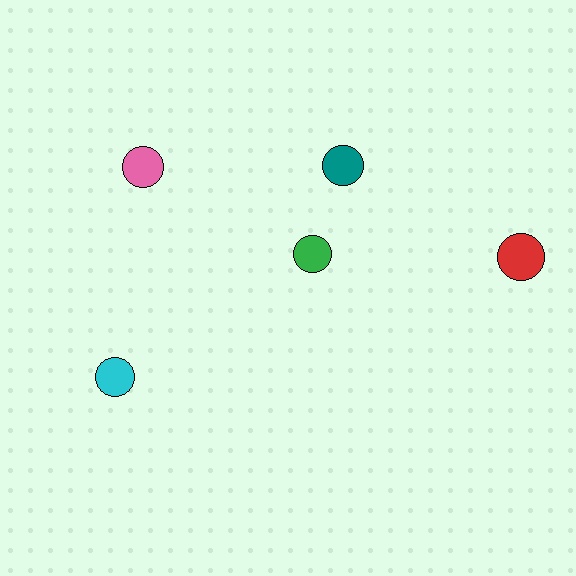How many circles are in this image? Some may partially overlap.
There are 5 circles.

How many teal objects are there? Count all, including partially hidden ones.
There is 1 teal object.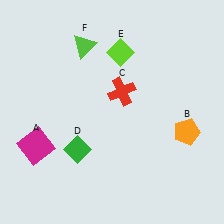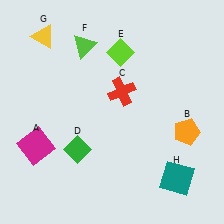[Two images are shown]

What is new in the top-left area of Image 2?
A yellow triangle (G) was added in the top-left area of Image 2.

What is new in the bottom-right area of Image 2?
A teal square (H) was added in the bottom-right area of Image 2.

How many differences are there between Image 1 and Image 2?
There are 2 differences between the two images.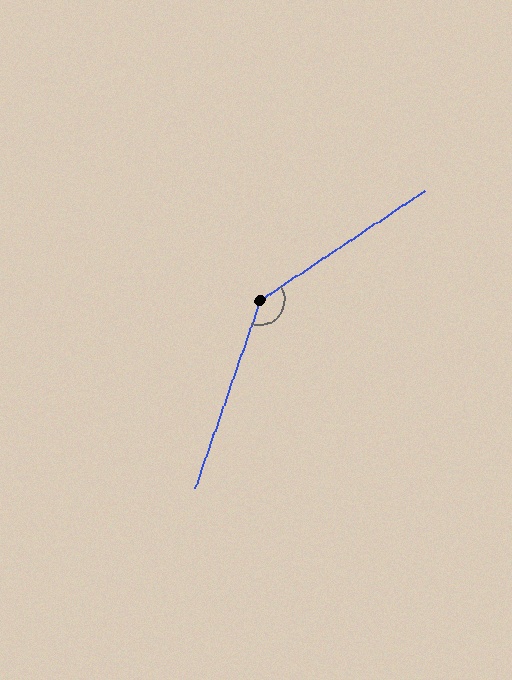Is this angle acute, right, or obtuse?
It is obtuse.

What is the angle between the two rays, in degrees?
Approximately 143 degrees.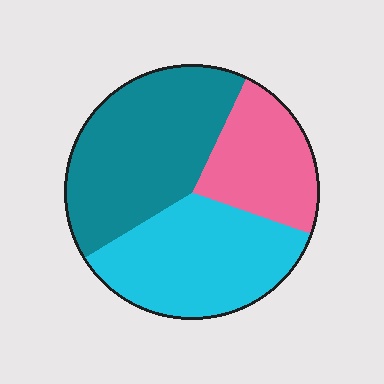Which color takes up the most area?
Teal, at roughly 40%.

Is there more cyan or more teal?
Teal.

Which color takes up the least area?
Pink, at roughly 25%.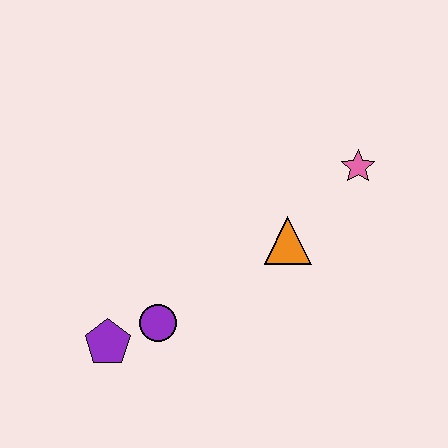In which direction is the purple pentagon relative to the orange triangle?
The purple pentagon is to the left of the orange triangle.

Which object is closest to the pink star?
The orange triangle is closest to the pink star.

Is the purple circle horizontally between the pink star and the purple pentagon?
Yes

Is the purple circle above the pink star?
No